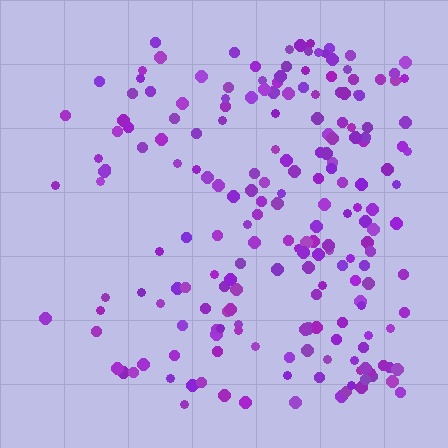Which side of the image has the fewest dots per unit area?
The left.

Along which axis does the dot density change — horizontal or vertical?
Horizontal.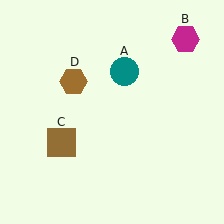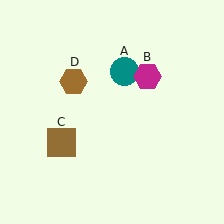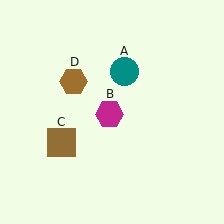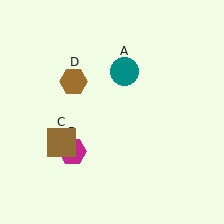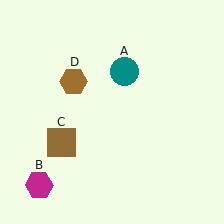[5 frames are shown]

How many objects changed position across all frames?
1 object changed position: magenta hexagon (object B).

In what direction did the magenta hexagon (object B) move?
The magenta hexagon (object B) moved down and to the left.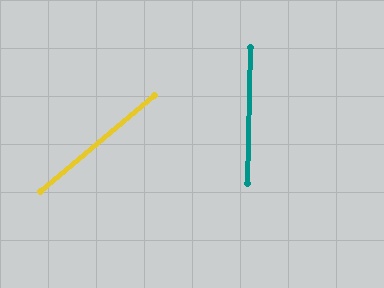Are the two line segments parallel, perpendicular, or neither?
Neither parallel nor perpendicular — they differ by about 48°.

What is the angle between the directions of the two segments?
Approximately 48 degrees.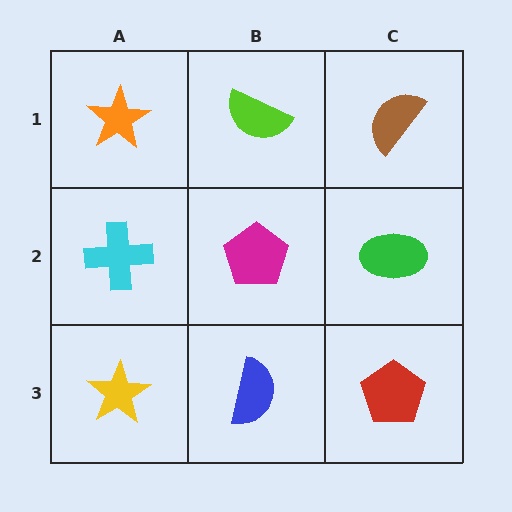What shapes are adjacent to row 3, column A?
A cyan cross (row 2, column A), a blue semicircle (row 3, column B).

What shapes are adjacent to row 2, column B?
A lime semicircle (row 1, column B), a blue semicircle (row 3, column B), a cyan cross (row 2, column A), a green ellipse (row 2, column C).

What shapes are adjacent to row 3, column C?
A green ellipse (row 2, column C), a blue semicircle (row 3, column B).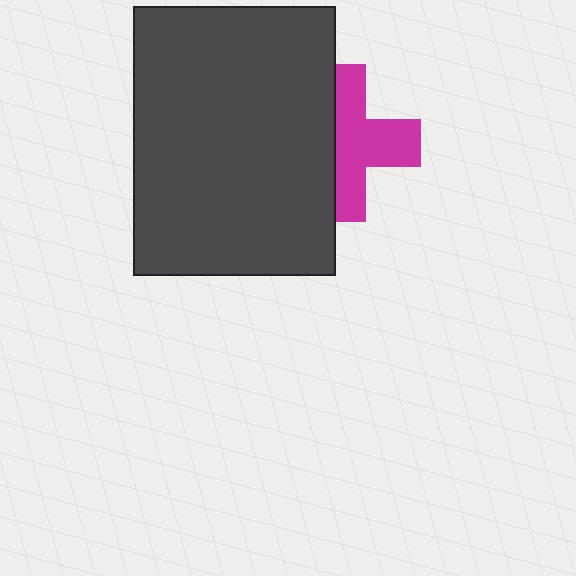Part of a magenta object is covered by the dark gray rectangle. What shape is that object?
It is a cross.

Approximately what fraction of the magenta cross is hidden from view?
Roughly 43% of the magenta cross is hidden behind the dark gray rectangle.